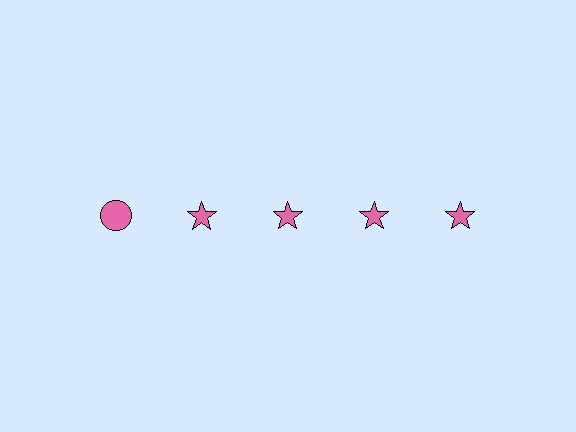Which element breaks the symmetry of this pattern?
The pink circle in the top row, leftmost column breaks the symmetry. All other shapes are pink stars.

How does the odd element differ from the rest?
It has a different shape: circle instead of star.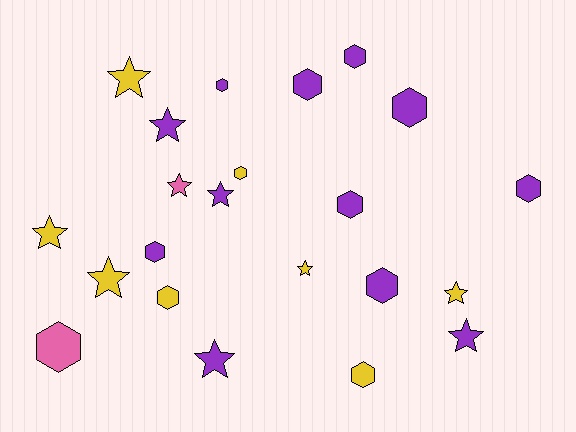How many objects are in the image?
There are 22 objects.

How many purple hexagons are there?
There are 8 purple hexagons.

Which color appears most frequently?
Purple, with 12 objects.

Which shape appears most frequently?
Hexagon, with 12 objects.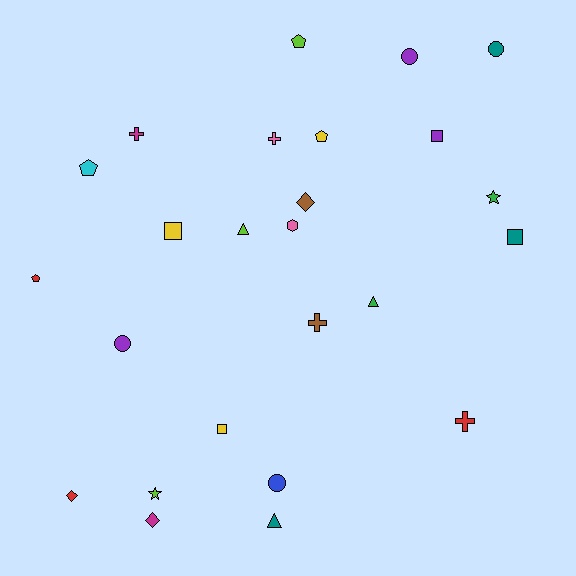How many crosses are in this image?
There are 4 crosses.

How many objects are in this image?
There are 25 objects.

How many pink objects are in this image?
There are 2 pink objects.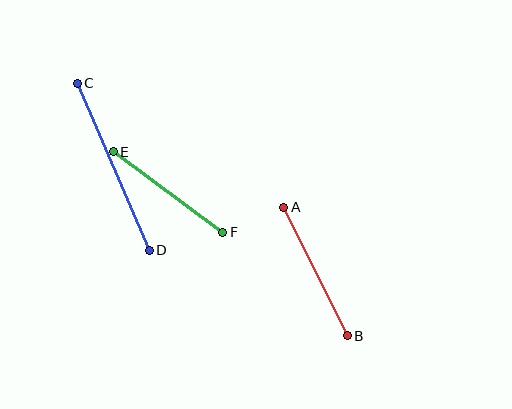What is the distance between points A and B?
The distance is approximately 144 pixels.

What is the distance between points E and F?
The distance is approximately 136 pixels.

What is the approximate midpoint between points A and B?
The midpoint is at approximately (315, 272) pixels.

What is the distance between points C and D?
The distance is approximately 181 pixels.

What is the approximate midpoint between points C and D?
The midpoint is at approximately (113, 167) pixels.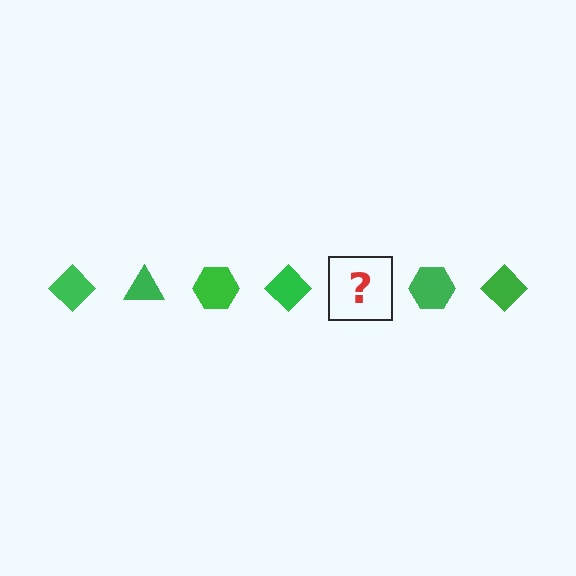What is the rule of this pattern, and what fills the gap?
The rule is that the pattern cycles through diamond, triangle, hexagon shapes in green. The gap should be filled with a green triangle.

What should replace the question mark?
The question mark should be replaced with a green triangle.